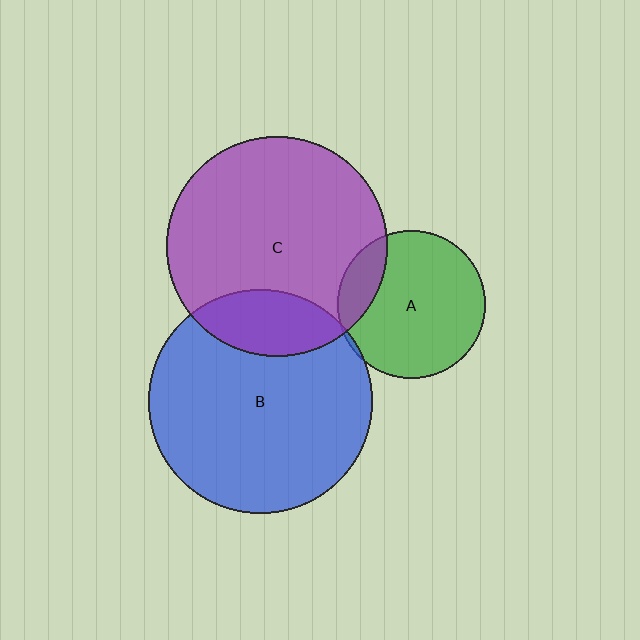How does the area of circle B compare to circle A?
Approximately 2.3 times.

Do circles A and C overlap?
Yes.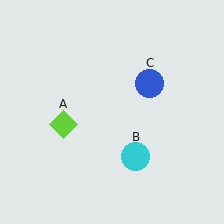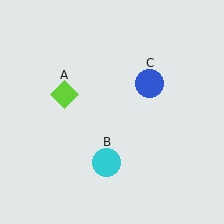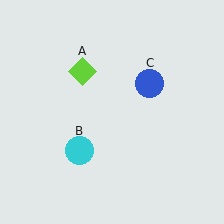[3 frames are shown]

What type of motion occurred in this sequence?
The lime diamond (object A), cyan circle (object B) rotated clockwise around the center of the scene.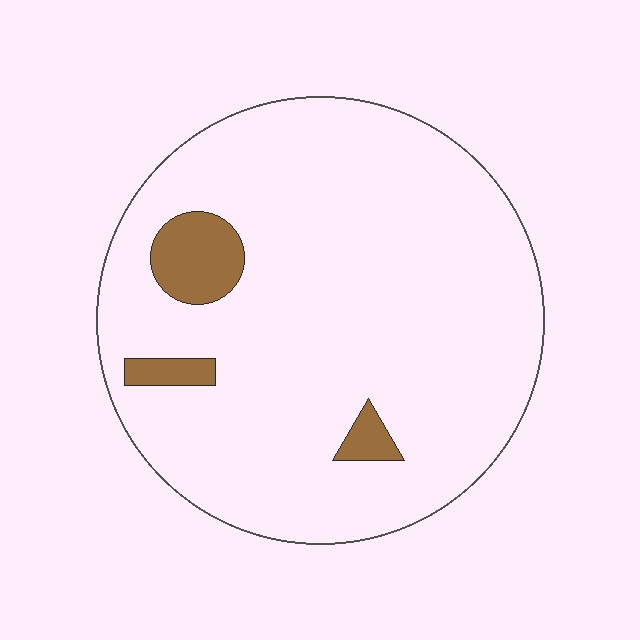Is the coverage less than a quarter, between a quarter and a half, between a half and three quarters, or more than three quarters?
Less than a quarter.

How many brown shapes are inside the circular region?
3.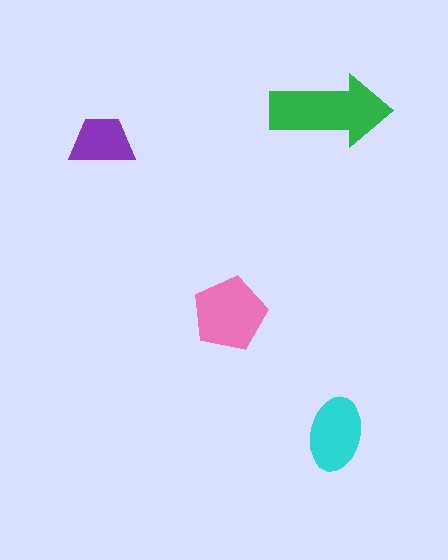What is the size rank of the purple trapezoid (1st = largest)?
4th.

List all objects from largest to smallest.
The green arrow, the pink pentagon, the cyan ellipse, the purple trapezoid.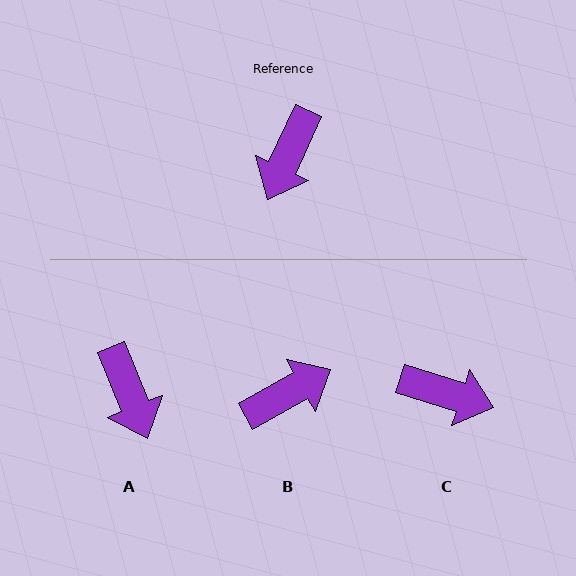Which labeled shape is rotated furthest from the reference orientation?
B, about 144 degrees away.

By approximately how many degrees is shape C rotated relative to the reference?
Approximately 98 degrees counter-clockwise.